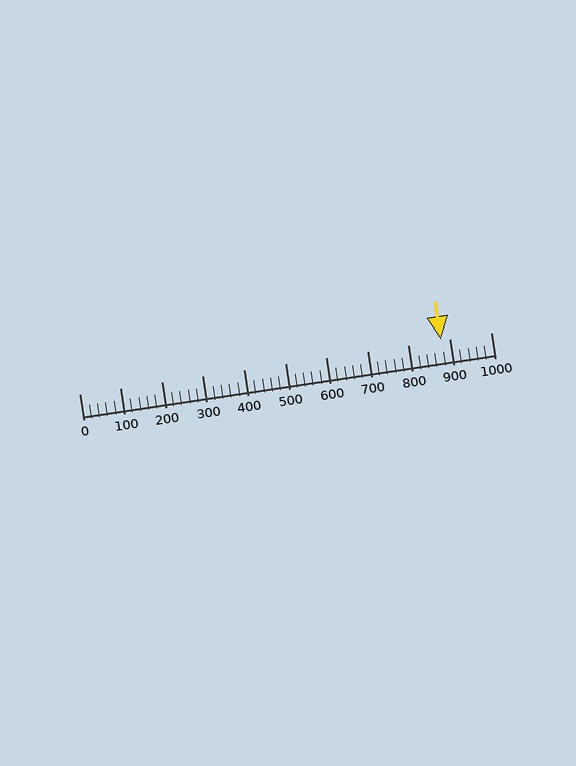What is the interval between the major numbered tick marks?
The major tick marks are spaced 100 units apart.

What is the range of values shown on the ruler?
The ruler shows values from 0 to 1000.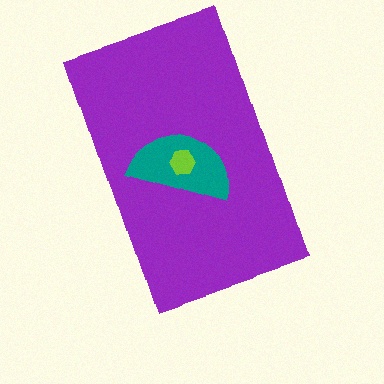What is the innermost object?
The lime hexagon.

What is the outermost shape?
The purple rectangle.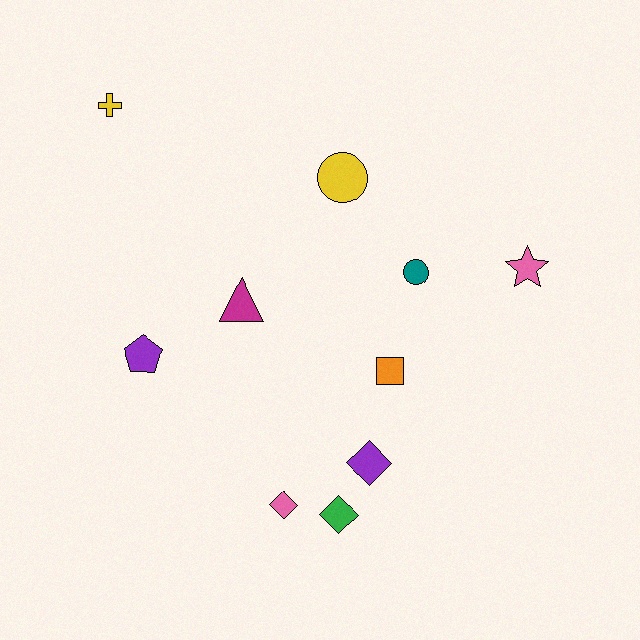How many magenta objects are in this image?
There is 1 magenta object.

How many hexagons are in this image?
There are no hexagons.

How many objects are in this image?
There are 10 objects.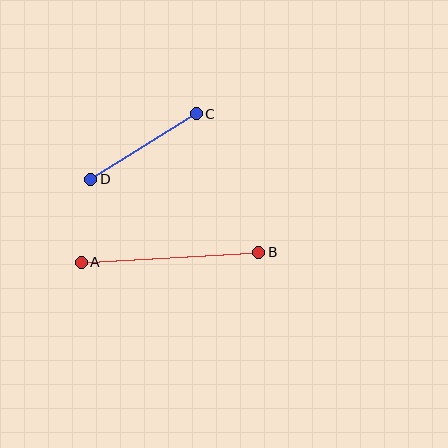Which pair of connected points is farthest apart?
Points A and B are farthest apart.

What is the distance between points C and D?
The distance is approximately 124 pixels.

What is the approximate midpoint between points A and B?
The midpoint is at approximately (170, 257) pixels.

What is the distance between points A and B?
The distance is approximately 178 pixels.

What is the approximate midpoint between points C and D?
The midpoint is at approximately (143, 147) pixels.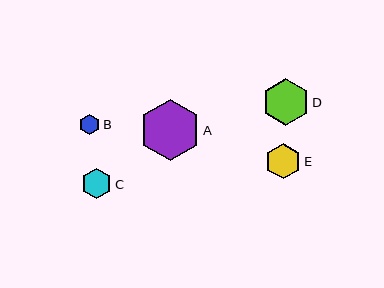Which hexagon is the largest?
Hexagon A is the largest with a size of approximately 61 pixels.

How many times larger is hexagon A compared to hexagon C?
Hexagon A is approximately 2.0 times the size of hexagon C.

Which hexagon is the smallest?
Hexagon B is the smallest with a size of approximately 20 pixels.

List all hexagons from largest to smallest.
From largest to smallest: A, D, E, C, B.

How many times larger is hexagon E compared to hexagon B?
Hexagon E is approximately 1.7 times the size of hexagon B.